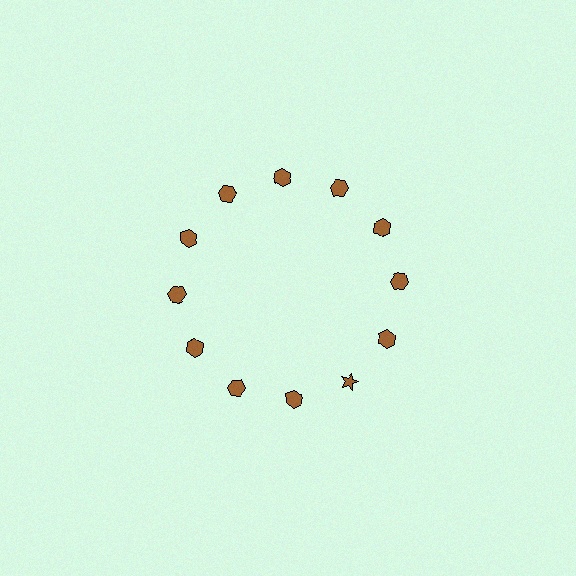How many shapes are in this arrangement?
There are 12 shapes arranged in a ring pattern.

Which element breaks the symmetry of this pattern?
The brown star at roughly the 5 o'clock position breaks the symmetry. All other shapes are brown hexagons.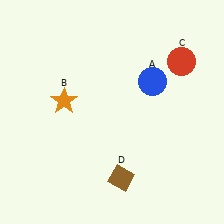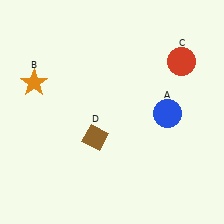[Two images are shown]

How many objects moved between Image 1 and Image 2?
3 objects moved between the two images.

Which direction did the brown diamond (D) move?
The brown diamond (D) moved up.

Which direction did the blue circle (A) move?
The blue circle (A) moved down.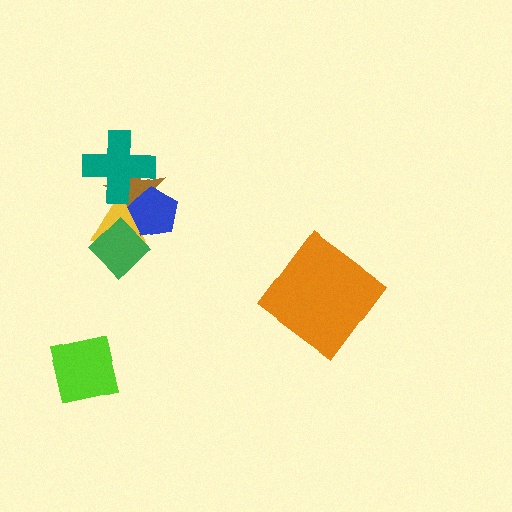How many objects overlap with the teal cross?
2 objects overlap with the teal cross.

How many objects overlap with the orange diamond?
0 objects overlap with the orange diamond.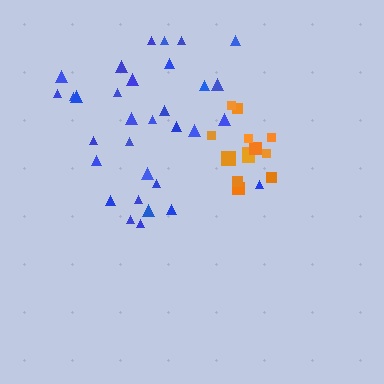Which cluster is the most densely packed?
Orange.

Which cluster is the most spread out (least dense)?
Blue.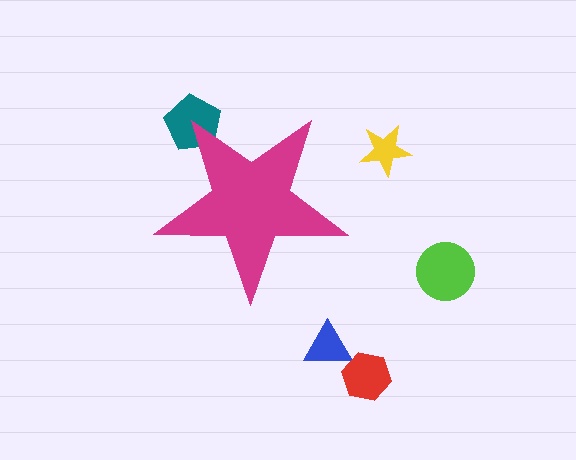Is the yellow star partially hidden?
No, the yellow star is fully visible.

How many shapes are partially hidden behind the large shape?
1 shape is partially hidden.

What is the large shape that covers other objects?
A magenta star.